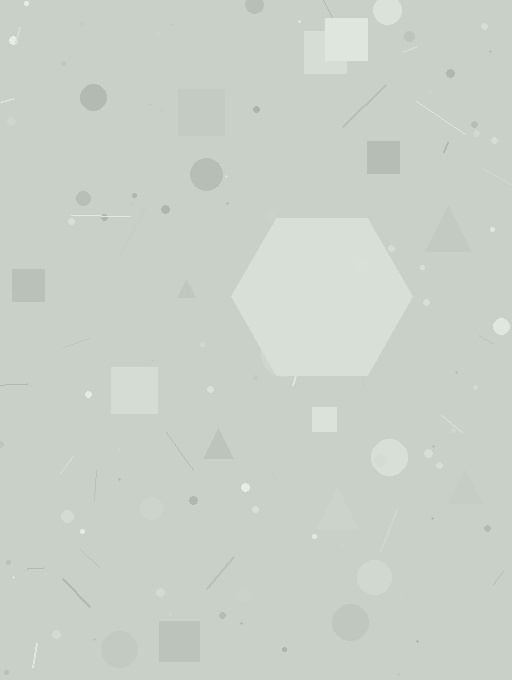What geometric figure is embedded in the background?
A hexagon is embedded in the background.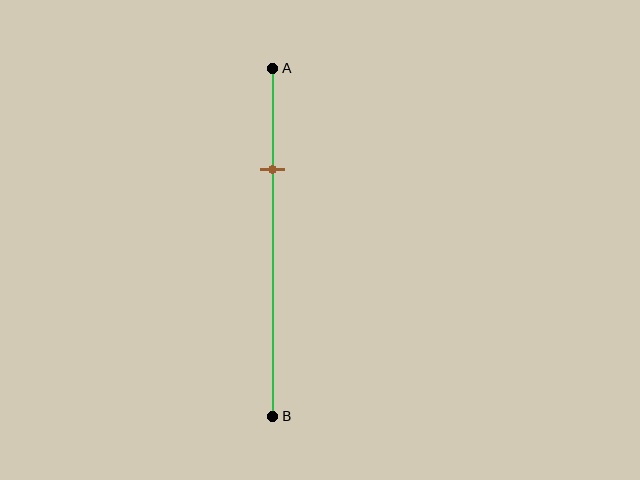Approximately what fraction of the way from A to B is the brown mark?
The brown mark is approximately 30% of the way from A to B.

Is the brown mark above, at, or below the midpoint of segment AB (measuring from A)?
The brown mark is above the midpoint of segment AB.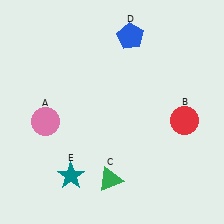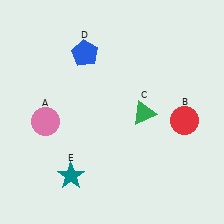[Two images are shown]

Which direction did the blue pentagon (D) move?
The blue pentagon (D) moved left.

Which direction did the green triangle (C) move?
The green triangle (C) moved up.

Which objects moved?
The objects that moved are: the green triangle (C), the blue pentagon (D).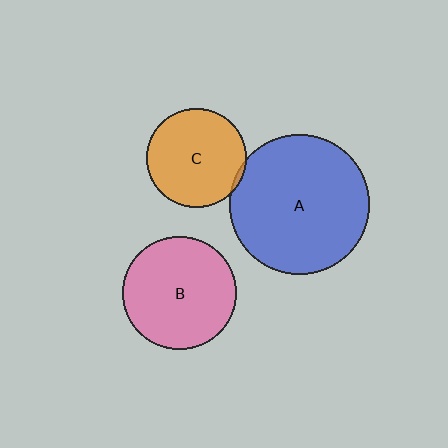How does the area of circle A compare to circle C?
Approximately 2.0 times.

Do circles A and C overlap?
Yes.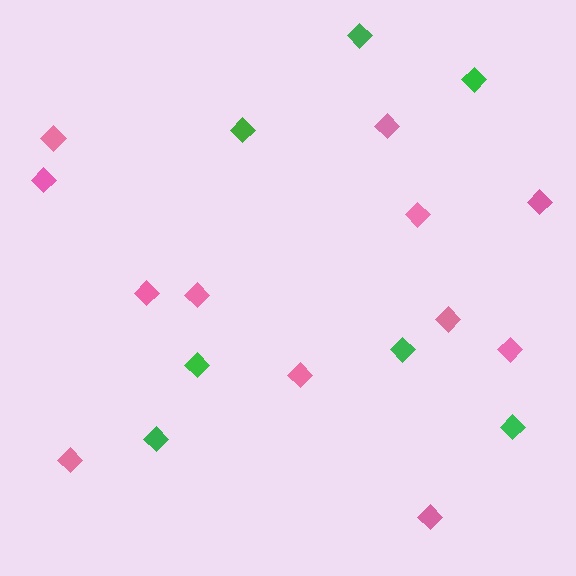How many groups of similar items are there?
There are 2 groups: one group of pink diamonds (12) and one group of green diamonds (7).